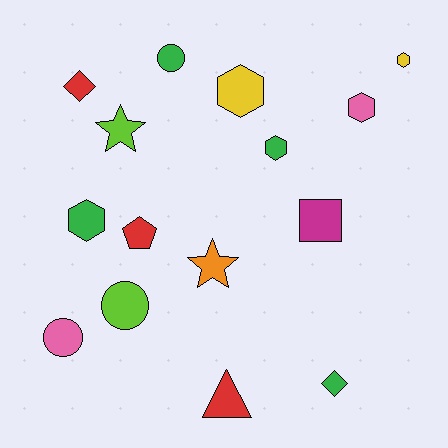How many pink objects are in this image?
There are 2 pink objects.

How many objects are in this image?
There are 15 objects.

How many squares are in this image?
There is 1 square.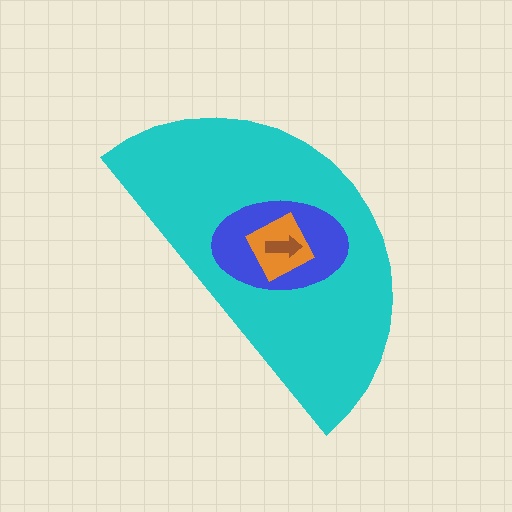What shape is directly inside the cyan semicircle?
The blue ellipse.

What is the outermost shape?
The cyan semicircle.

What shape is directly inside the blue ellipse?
The orange diamond.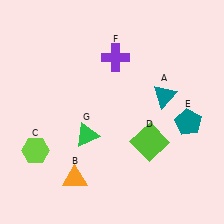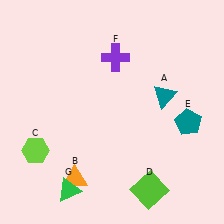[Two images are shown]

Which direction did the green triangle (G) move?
The green triangle (G) moved down.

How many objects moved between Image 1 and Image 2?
2 objects moved between the two images.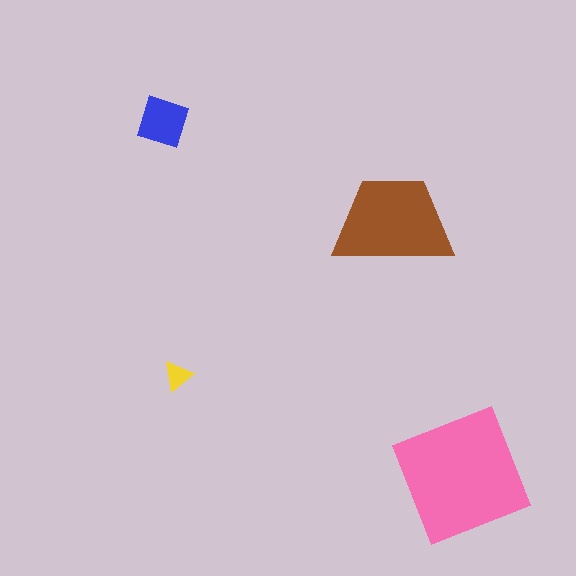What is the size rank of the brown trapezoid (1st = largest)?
2nd.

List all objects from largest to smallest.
The pink square, the brown trapezoid, the blue diamond, the yellow triangle.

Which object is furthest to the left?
The blue diamond is leftmost.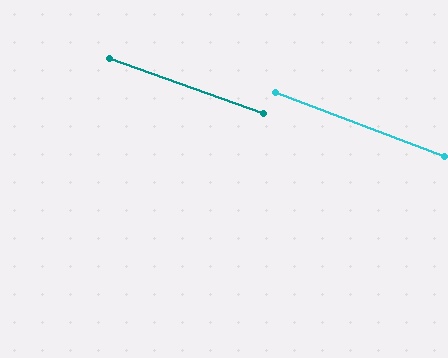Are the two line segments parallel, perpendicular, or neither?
Parallel — their directions differ by only 1.3°.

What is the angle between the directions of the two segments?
Approximately 1 degree.